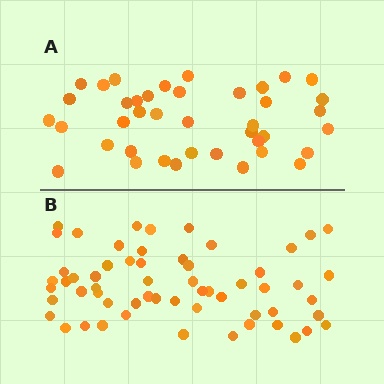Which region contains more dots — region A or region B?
Region B (the bottom region) has more dots.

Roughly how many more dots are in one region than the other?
Region B has approximately 20 more dots than region A.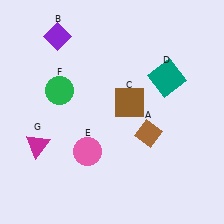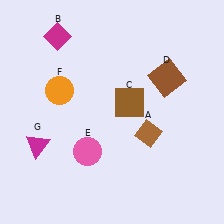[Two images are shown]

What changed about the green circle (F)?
In Image 1, F is green. In Image 2, it changed to orange.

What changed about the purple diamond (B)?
In Image 1, B is purple. In Image 2, it changed to magenta.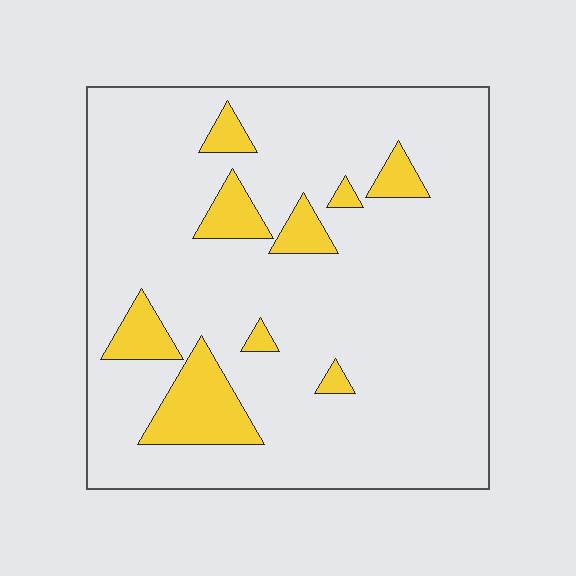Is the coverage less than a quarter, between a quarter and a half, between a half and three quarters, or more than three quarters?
Less than a quarter.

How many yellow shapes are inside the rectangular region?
9.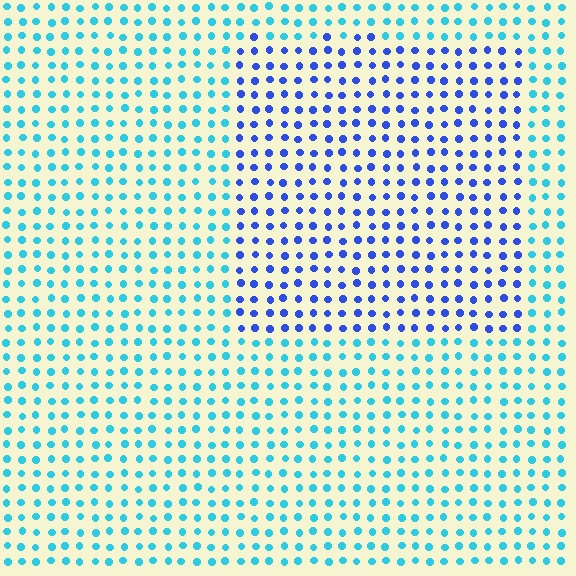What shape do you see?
I see a rectangle.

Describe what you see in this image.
The image is filled with small cyan elements in a uniform arrangement. A rectangle-shaped region is visible where the elements are tinted to a slightly different hue, forming a subtle color boundary.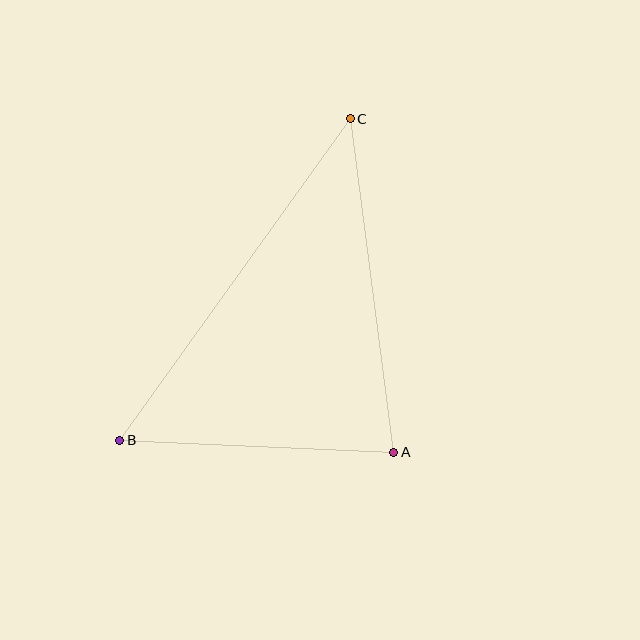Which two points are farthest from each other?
Points B and C are farthest from each other.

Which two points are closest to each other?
Points A and B are closest to each other.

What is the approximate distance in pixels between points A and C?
The distance between A and C is approximately 336 pixels.